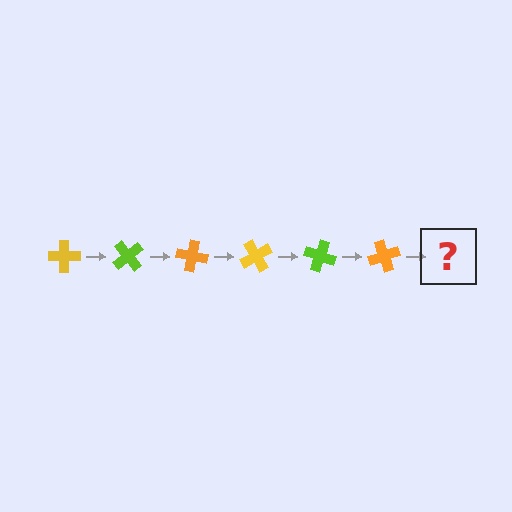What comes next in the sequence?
The next element should be a yellow cross, rotated 300 degrees from the start.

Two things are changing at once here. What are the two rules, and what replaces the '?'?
The two rules are that it rotates 50 degrees each step and the color cycles through yellow, lime, and orange. The '?' should be a yellow cross, rotated 300 degrees from the start.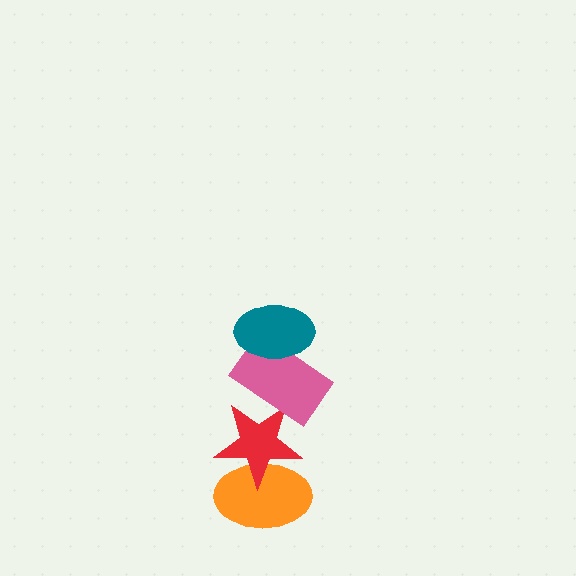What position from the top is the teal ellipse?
The teal ellipse is 1st from the top.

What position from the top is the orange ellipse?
The orange ellipse is 4th from the top.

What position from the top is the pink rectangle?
The pink rectangle is 2nd from the top.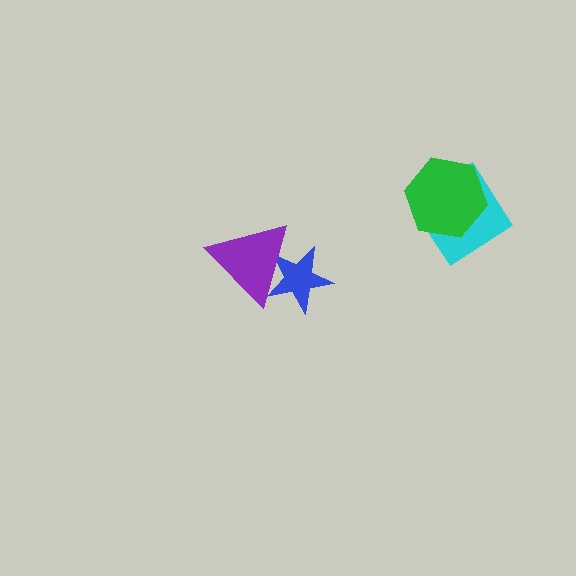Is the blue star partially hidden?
Yes, it is partially covered by another shape.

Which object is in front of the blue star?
The purple triangle is in front of the blue star.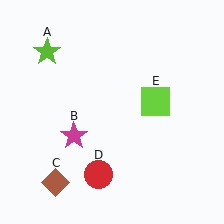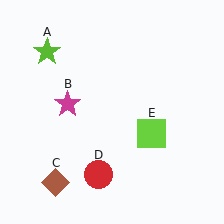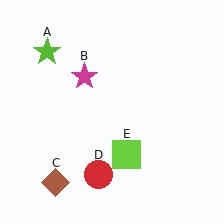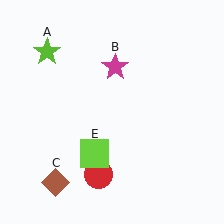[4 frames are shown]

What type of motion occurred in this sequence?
The magenta star (object B), lime square (object E) rotated clockwise around the center of the scene.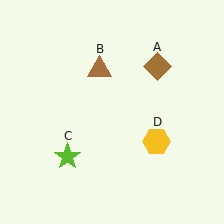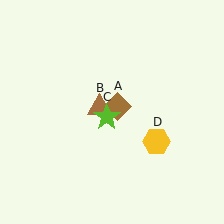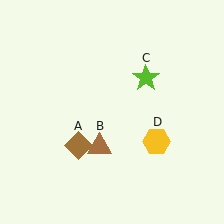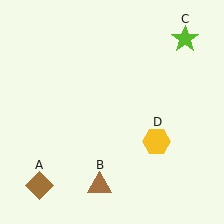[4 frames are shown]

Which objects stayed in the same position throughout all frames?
Yellow hexagon (object D) remained stationary.